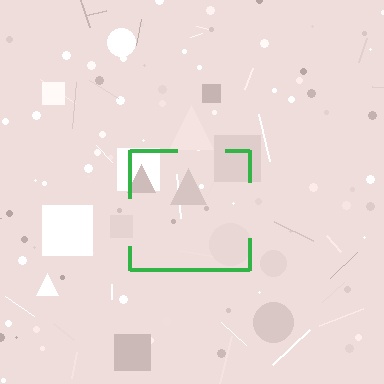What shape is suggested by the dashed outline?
The dashed outline suggests a square.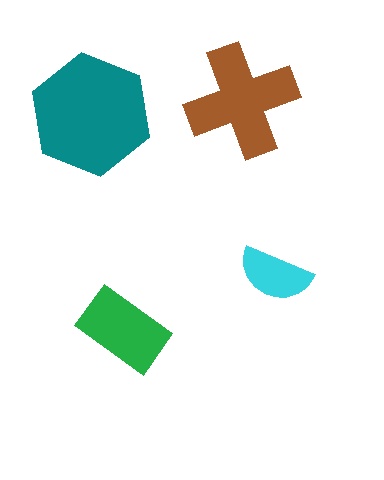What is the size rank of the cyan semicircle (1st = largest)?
4th.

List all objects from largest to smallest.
The teal hexagon, the brown cross, the green rectangle, the cyan semicircle.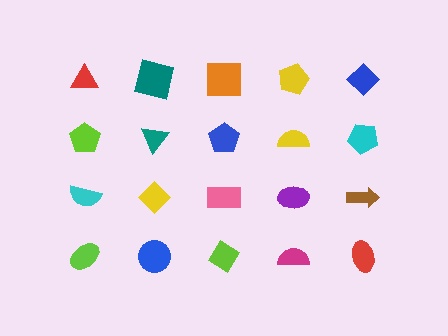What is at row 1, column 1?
A red triangle.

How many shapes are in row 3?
5 shapes.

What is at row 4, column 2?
A blue circle.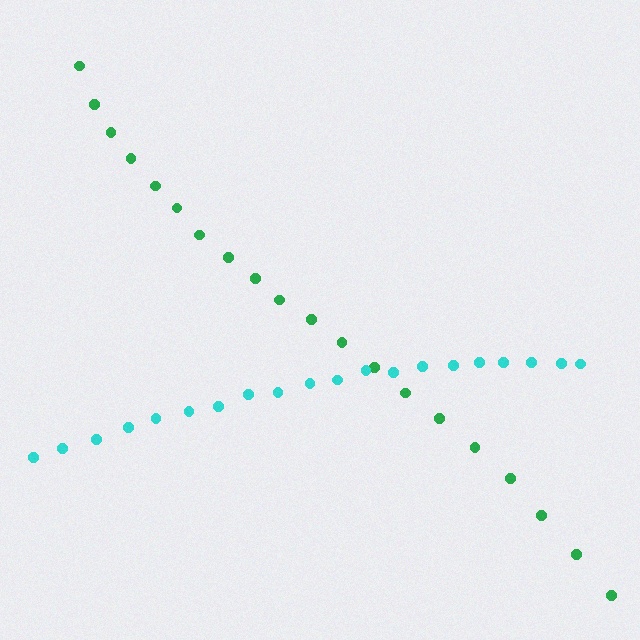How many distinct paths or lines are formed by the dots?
There are 2 distinct paths.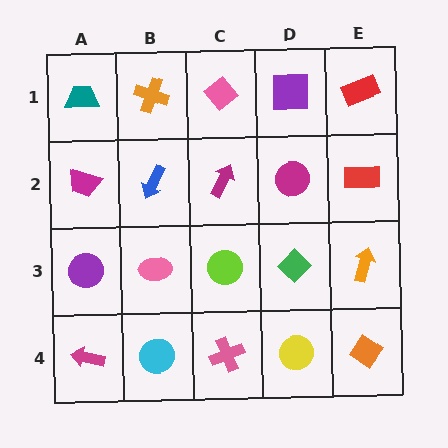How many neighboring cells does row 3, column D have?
4.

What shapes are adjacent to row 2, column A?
A teal trapezoid (row 1, column A), a purple circle (row 3, column A), a blue arrow (row 2, column B).